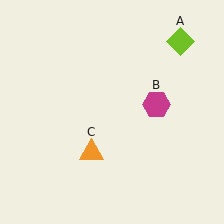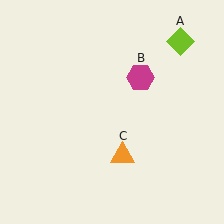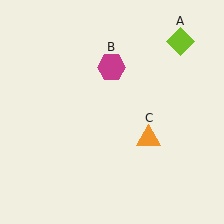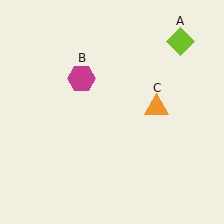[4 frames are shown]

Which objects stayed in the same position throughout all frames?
Lime diamond (object A) remained stationary.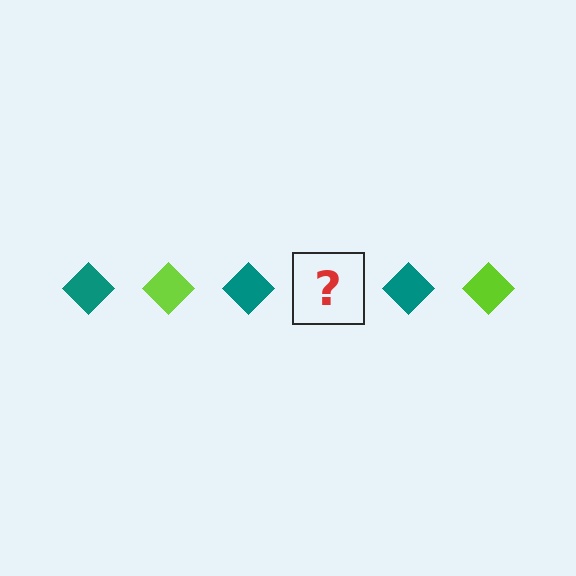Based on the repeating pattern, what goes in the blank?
The blank should be a lime diamond.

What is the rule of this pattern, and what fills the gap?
The rule is that the pattern cycles through teal, lime diamonds. The gap should be filled with a lime diamond.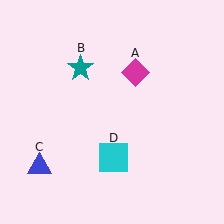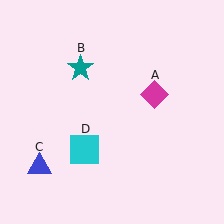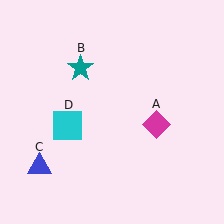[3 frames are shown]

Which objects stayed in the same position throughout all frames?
Teal star (object B) and blue triangle (object C) remained stationary.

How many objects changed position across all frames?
2 objects changed position: magenta diamond (object A), cyan square (object D).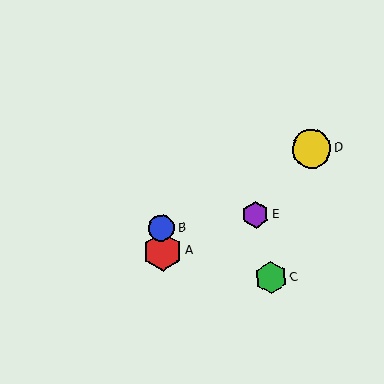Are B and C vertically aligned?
No, B is at x≈161 and C is at x≈271.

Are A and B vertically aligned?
Yes, both are at x≈163.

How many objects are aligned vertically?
2 objects (A, B) are aligned vertically.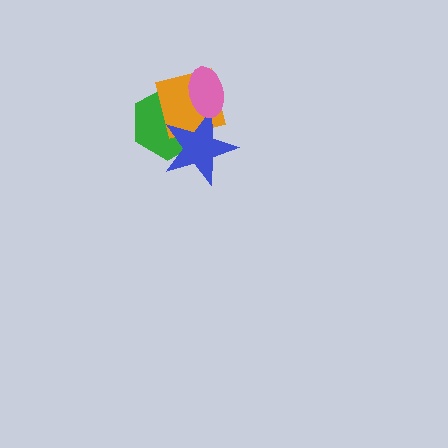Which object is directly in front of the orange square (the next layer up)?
The blue star is directly in front of the orange square.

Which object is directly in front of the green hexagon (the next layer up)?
The orange square is directly in front of the green hexagon.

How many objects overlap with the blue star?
3 objects overlap with the blue star.